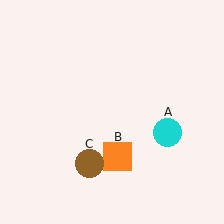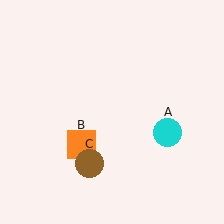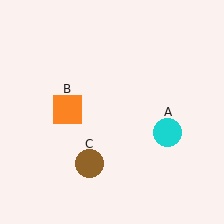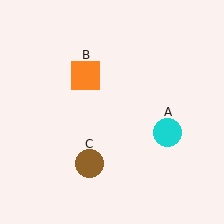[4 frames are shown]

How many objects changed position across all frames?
1 object changed position: orange square (object B).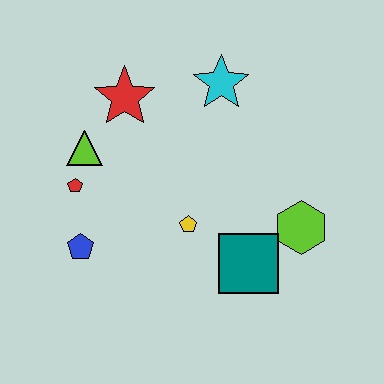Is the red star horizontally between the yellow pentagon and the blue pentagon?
Yes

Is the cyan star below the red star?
No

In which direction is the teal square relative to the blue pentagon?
The teal square is to the right of the blue pentagon.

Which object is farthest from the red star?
The lime hexagon is farthest from the red star.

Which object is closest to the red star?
The lime triangle is closest to the red star.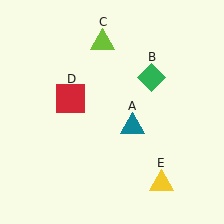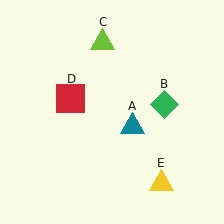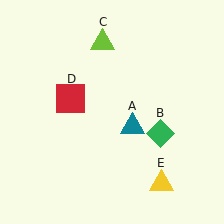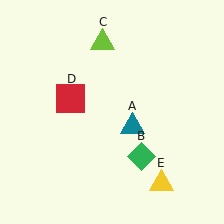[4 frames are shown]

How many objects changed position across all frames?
1 object changed position: green diamond (object B).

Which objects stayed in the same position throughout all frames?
Teal triangle (object A) and lime triangle (object C) and red square (object D) and yellow triangle (object E) remained stationary.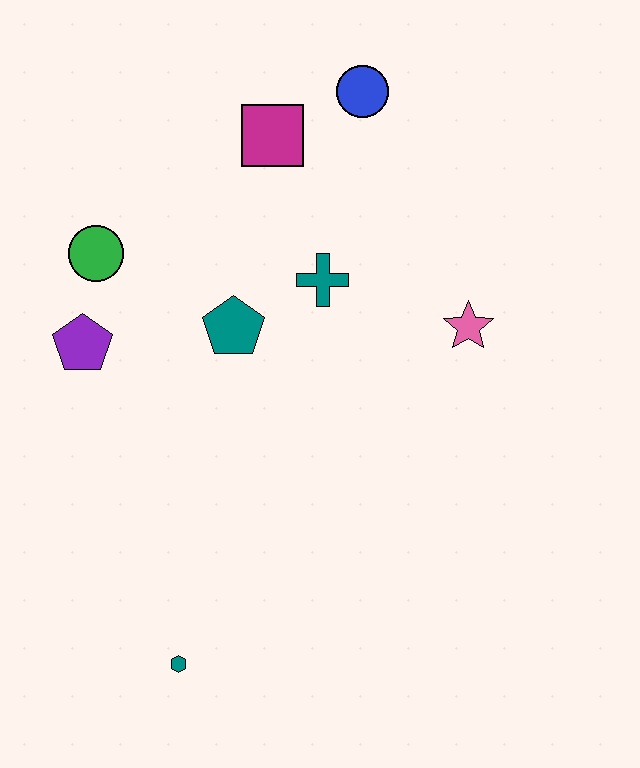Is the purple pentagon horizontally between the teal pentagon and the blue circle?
No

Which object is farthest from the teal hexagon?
The blue circle is farthest from the teal hexagon.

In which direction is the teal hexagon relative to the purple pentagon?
The teal hexagon is below the purple pentagon.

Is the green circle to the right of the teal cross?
No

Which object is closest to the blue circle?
The magenta square is closest to the blue circle.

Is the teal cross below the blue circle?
Yes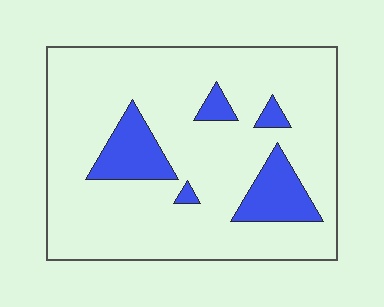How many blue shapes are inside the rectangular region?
5.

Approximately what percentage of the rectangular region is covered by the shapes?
Approximately 15%.